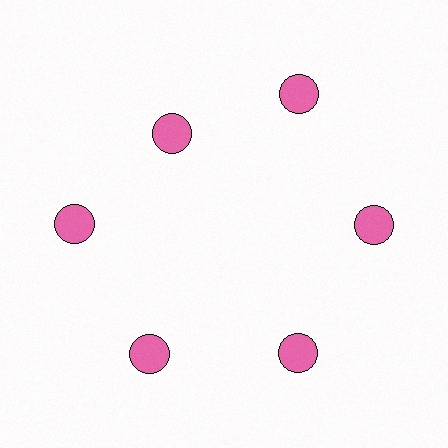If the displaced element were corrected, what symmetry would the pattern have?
It would have 6-fold rotational symmetry — the pattern would map onto itself every 60 degrees.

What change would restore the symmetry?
The symmetry would be restored by moving it outward, back onto the ring so that all 6 circles sit at equal angles and equal distance from the center.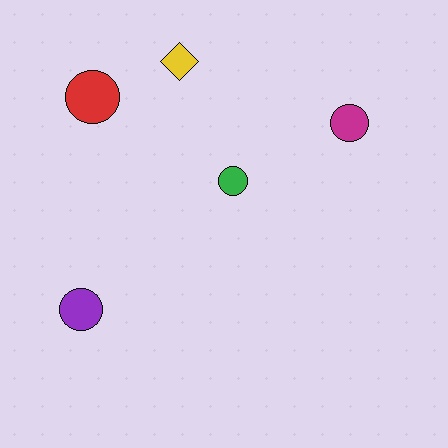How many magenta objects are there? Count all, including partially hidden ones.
There is 1 magenta object.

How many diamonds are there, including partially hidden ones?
There is 1 diamond.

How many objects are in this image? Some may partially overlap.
There are 5 objects.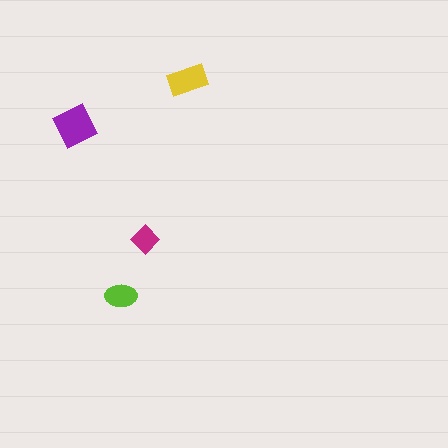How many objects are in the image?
There are 4 objects in the image.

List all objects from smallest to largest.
The magenta diamond, the lime ellipse, the yellow rectangle, the purple square.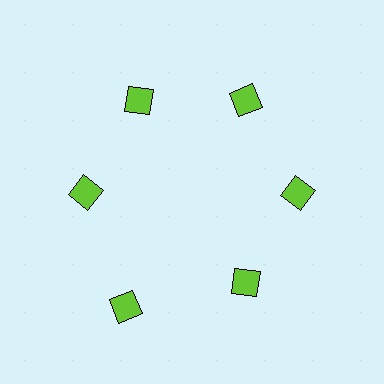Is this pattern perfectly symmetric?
No. The 6 lime squares are arranged in a ring, but one element near the 7 o'clock position is pushed outward from the center, breaking the 6-fold rotational symmetry.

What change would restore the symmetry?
The symmetry would be restored by moving it inward, back onto the ring so that all 6 squares sit at equal angles and equal distance from the center.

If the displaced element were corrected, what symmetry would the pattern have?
It would have 6-fold rotational symmetry — the pattern would map onto itself every 60 degrees.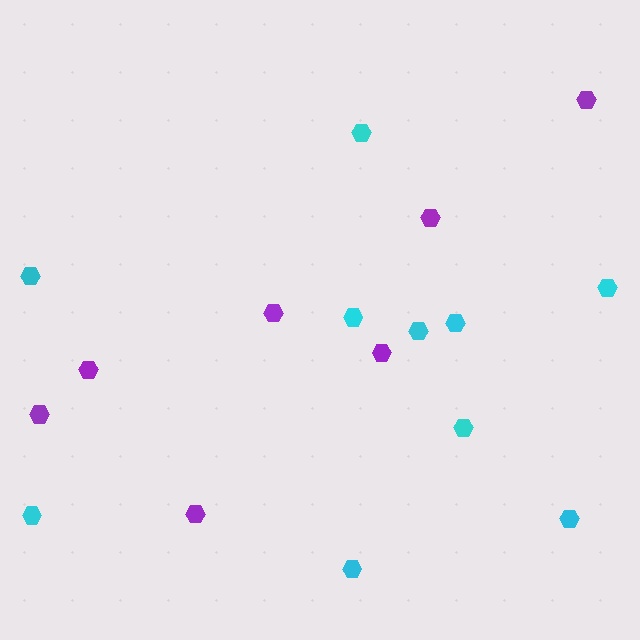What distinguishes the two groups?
There are 2 groups: one group of purple hexagons (7) and one group of cyan hexagons (10).